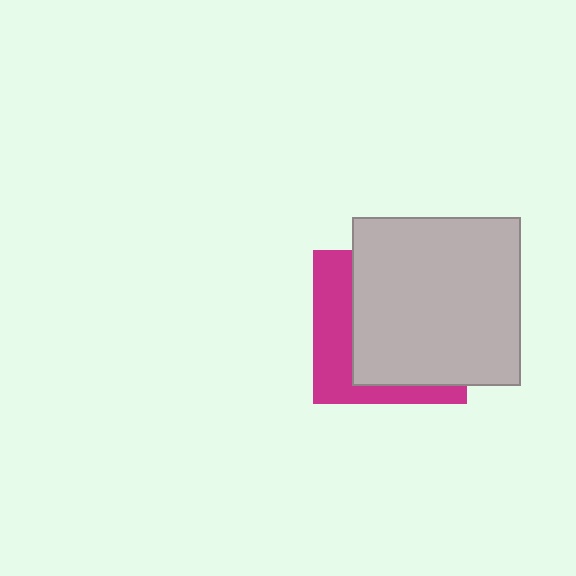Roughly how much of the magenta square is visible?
A small part of it is visible (roughly 33%).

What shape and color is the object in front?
The object in front is a light gray square.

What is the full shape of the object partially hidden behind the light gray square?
The partially hidden object is a magenta square.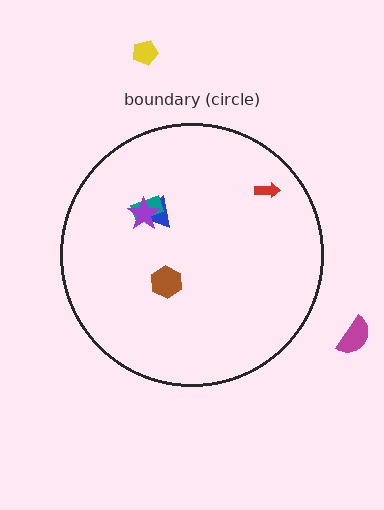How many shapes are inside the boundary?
5 inside, 2 outside.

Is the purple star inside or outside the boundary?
Inside.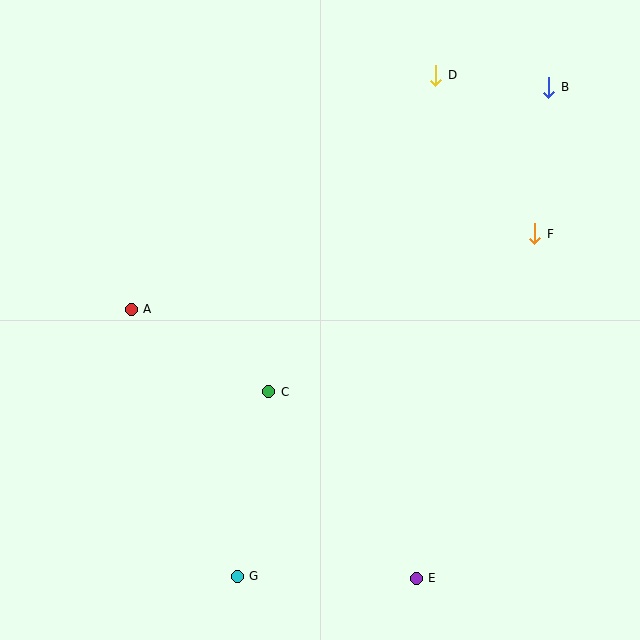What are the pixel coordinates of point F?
Point F is at (535, 234).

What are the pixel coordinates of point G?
Point G is at (237, 576).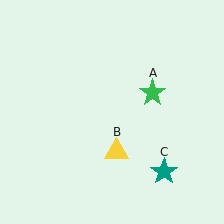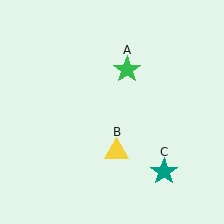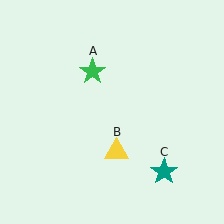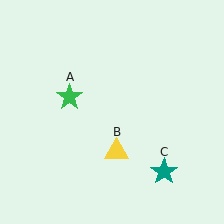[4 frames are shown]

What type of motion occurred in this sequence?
The green star (object A) rotated counterclockwise around the center of the scene.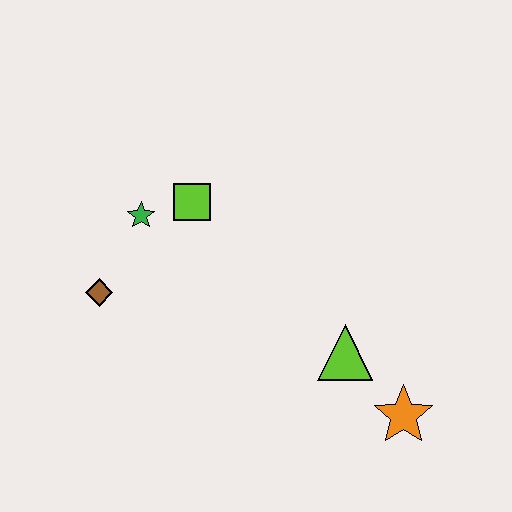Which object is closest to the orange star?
The lime triangle is closest to the orange star.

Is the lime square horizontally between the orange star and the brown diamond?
Yes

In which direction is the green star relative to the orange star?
The green star is to the left of the orange star.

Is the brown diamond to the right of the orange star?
No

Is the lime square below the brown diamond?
No